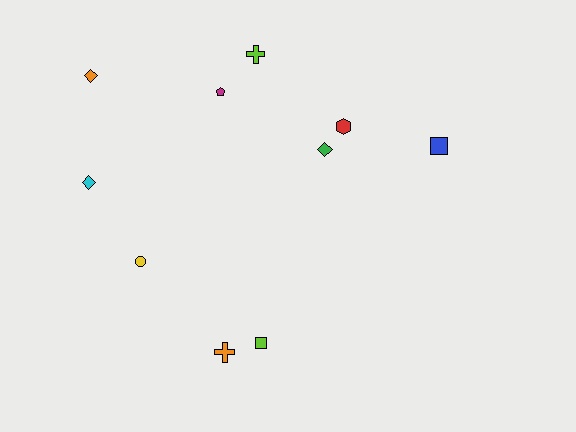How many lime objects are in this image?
There are 2 lime objects.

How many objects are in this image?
There are 10 objects.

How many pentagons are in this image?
There is 1 pentagon.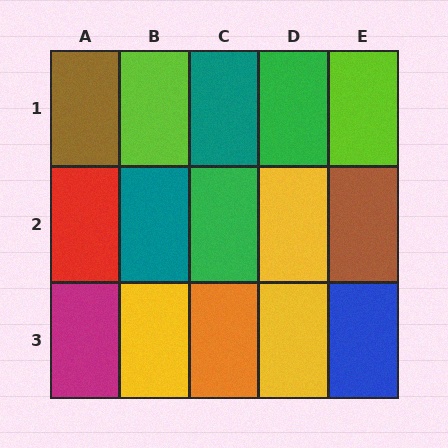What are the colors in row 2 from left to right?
Red, teal, green, yellow, brown.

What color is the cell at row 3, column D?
Yellow.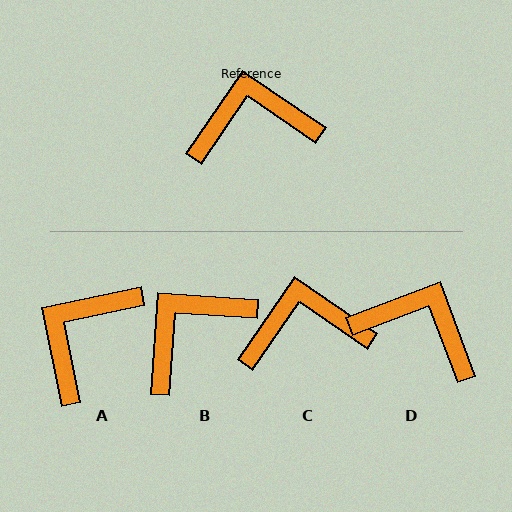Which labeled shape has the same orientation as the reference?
C.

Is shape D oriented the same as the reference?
No, it is off by about 35 degrees.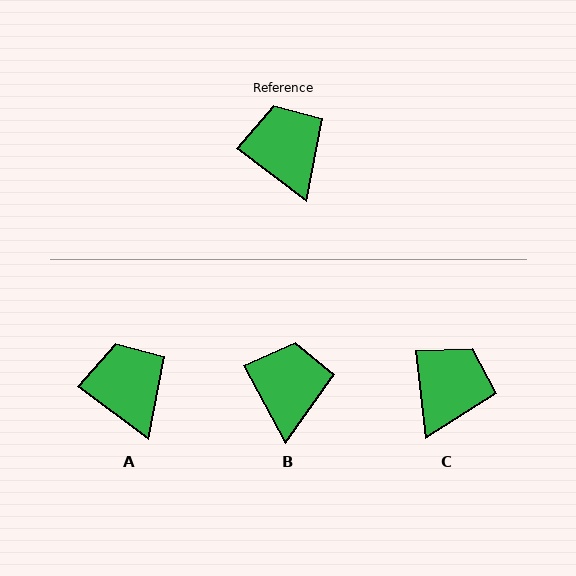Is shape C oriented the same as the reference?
No, it is off by about 47 degrees.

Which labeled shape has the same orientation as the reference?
A.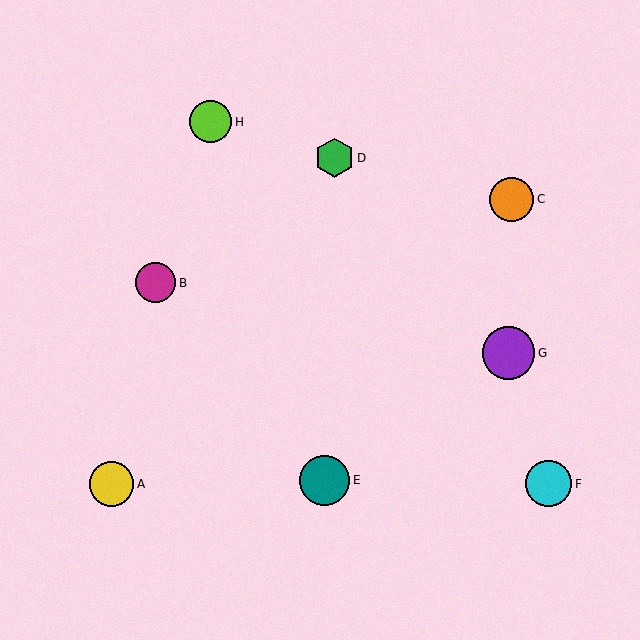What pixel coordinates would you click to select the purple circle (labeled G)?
Click at (508, 353) to select the purple circle G.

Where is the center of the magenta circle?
The center of the magenta circle is at (156, 283).